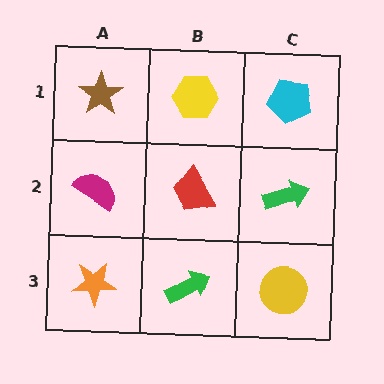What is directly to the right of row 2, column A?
A red trapezoid.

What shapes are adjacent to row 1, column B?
A red trapezoid (row 2, column B), a brown star (row 1, column A), a cyan pentagon (row 1, column C).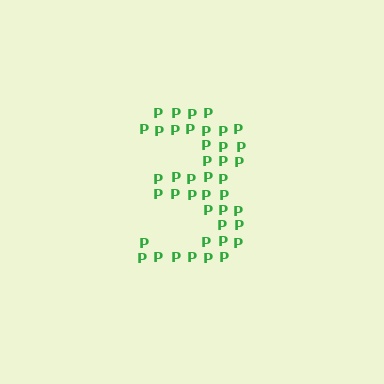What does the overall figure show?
The overall figure shows the digit 3.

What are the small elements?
The small elements are letter P's.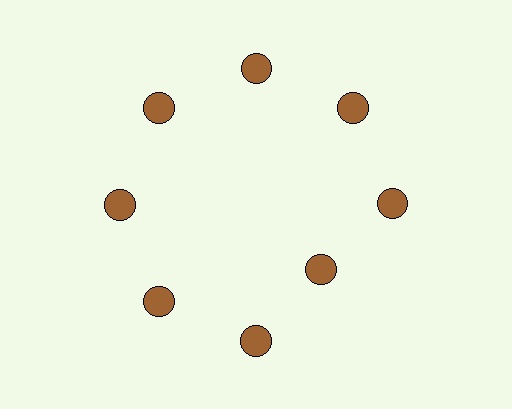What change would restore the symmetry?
The symmetry would be restored by moving it outward, back onto the ring so that all 8 circles sit at equal angles and equal distance from the center.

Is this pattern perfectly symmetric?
No. The 8 brown circles are arranged in a ring, but one element near the 4 o'clock position is pulled inward toward the center, breaking the 8-fold rotational symmetry.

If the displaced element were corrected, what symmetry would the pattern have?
It would have 8-fold rotational symmetry — the pattern would map onto itself every 45 degrees.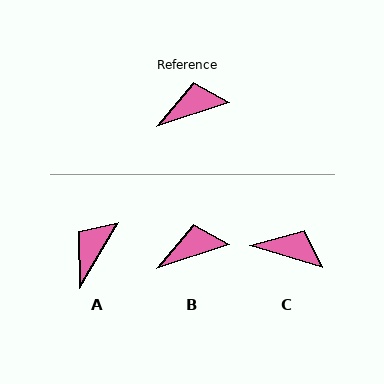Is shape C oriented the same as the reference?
No, it is off by about 35 degrees.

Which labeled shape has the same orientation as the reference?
B.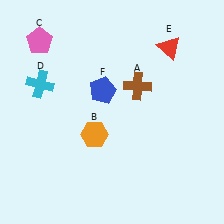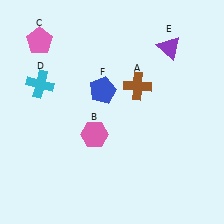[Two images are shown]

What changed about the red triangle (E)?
In Image 1, E is red. In Image 2, it changed to purple.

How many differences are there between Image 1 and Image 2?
There are 2 differences between the two images.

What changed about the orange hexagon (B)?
In Image 1, B is orange. In Image 2, it changed to pink.